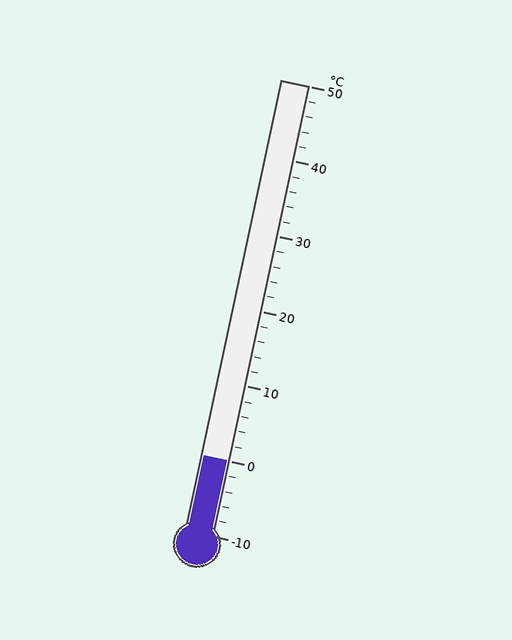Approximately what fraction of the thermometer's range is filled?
The thermometer is filled to approximately 15% of its range.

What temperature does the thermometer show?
The thermometer shows approximately 0°C.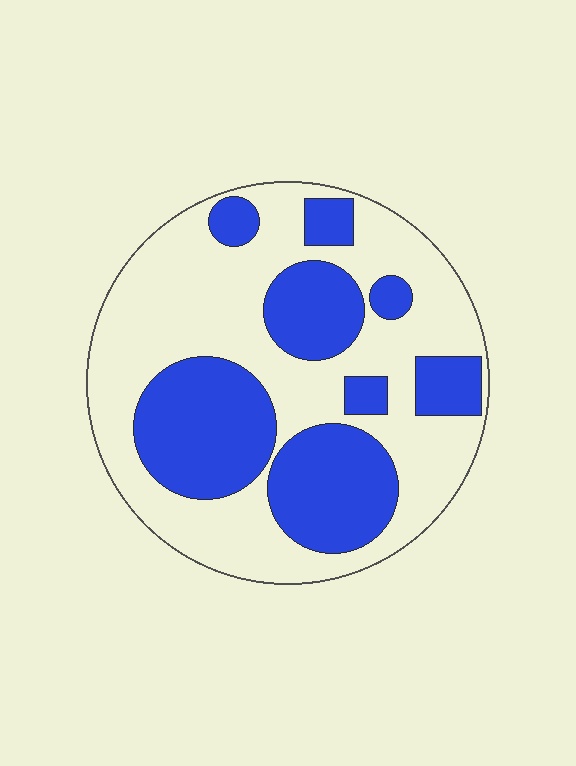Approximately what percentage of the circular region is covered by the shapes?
Approximately 40%.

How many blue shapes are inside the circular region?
8.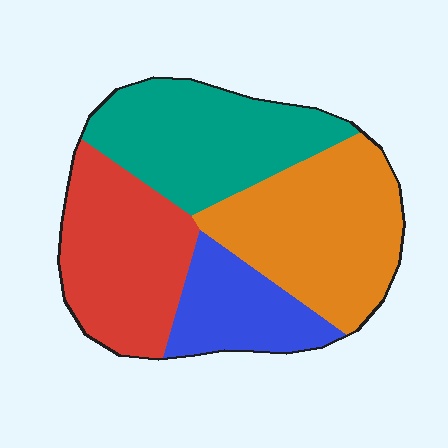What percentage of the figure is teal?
Teal takes up about one quarter (1/4) of the figure.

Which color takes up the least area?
Blue, at roughly 15%.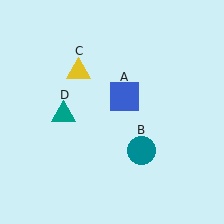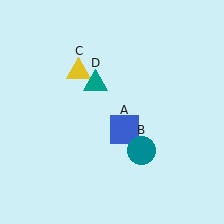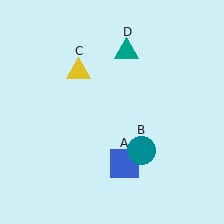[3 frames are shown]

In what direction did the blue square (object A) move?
The blue square (object A) moved down.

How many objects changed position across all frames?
2 objects changed position: blue square (object A), teal triangle (object D).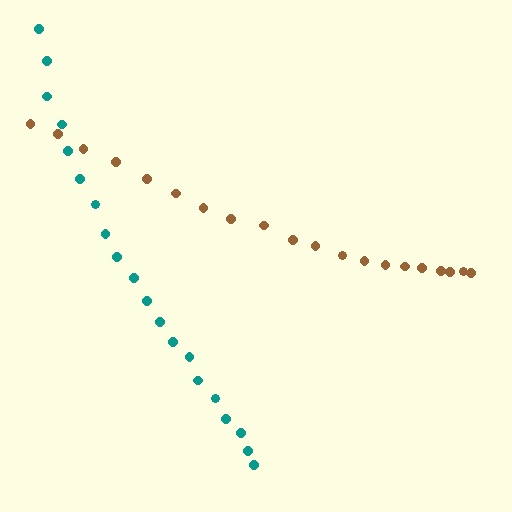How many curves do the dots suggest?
There are 2 distinct paths.